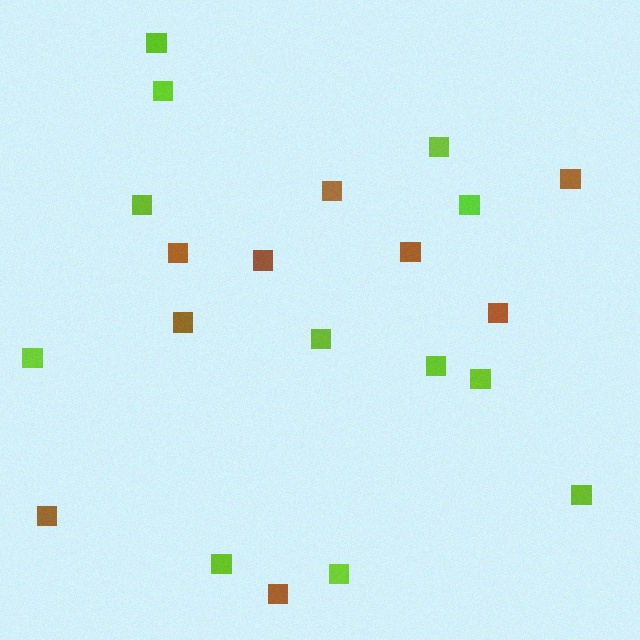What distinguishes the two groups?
There are 2 groups: one group of brown squares (9) and one group of lime squares (12).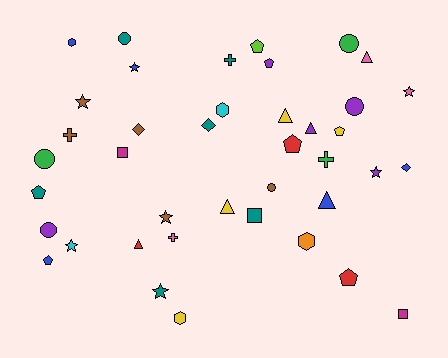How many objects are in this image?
There are 40 objects.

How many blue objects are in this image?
There are 5 blue objects.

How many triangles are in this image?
There are 6 triangles.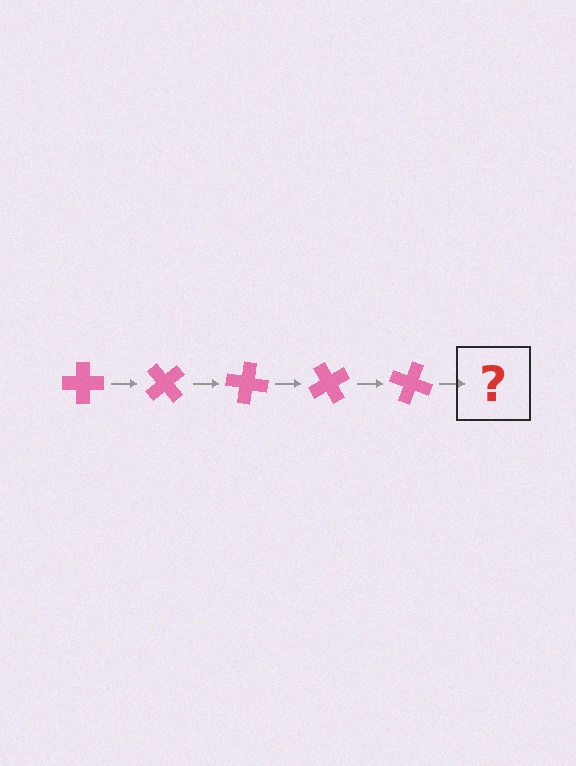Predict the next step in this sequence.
The next step is a pink cross rotated 250 degrees.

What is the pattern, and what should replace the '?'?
The pattern is that the cross rotates 50 degrees each step. The '?' should be a pink cross rotated 250 degrees.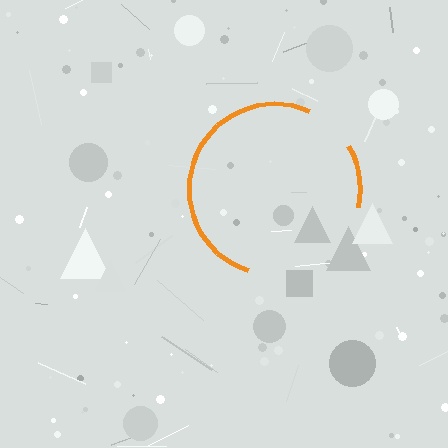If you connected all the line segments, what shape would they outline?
They would outline a circle.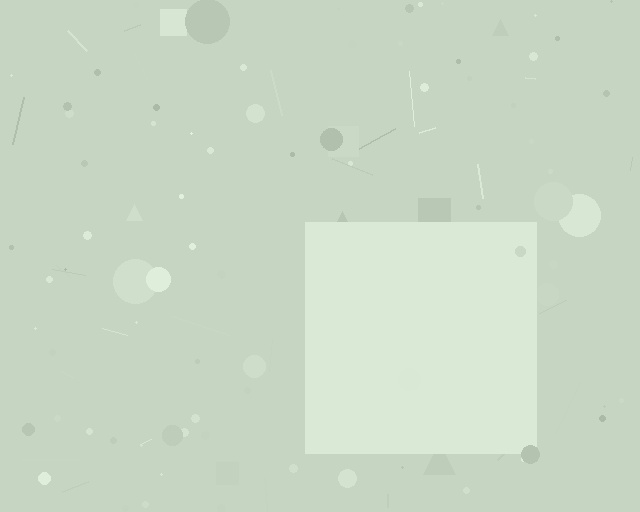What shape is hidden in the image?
A square is hidden in the image.